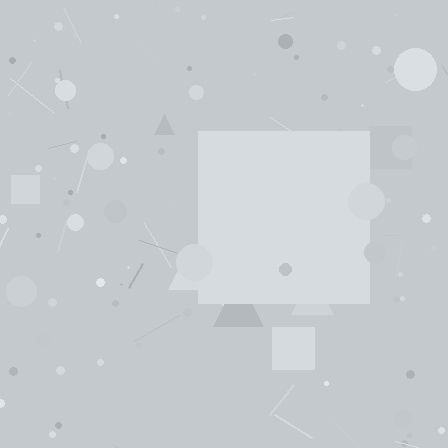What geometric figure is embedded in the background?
A square is embedded in the background.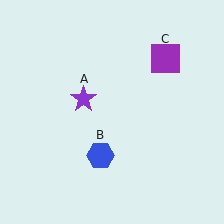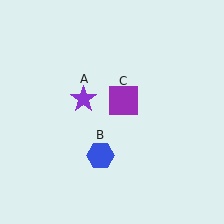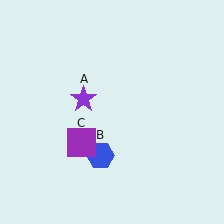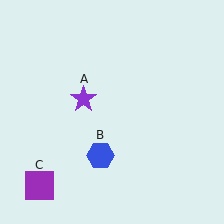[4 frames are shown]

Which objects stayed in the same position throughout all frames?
Purple star (object A) and blue hexagon (object B) remained stationary.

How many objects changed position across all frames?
1 object changed position: purple square (object C).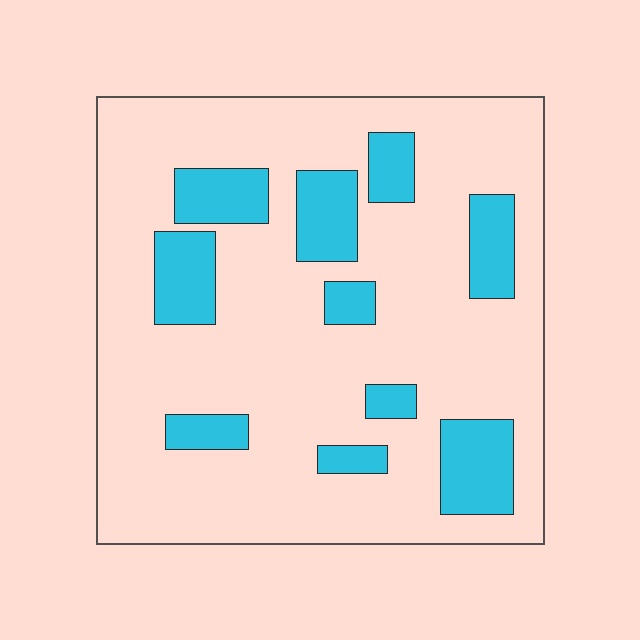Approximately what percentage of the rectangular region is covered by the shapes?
Approximately 20%.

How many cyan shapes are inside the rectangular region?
10.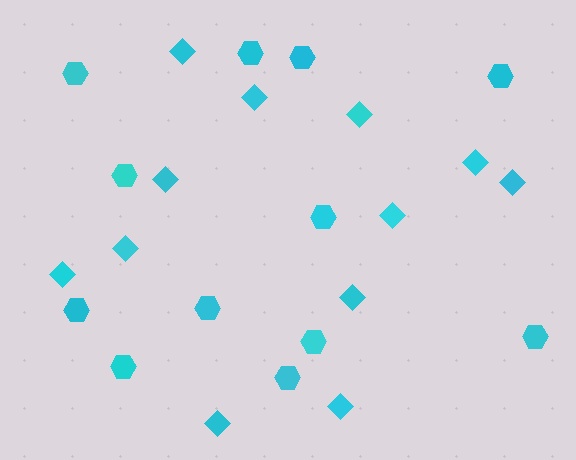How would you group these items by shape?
There are 2 groups: one group of hexagons (12) and one group of diamonds (12).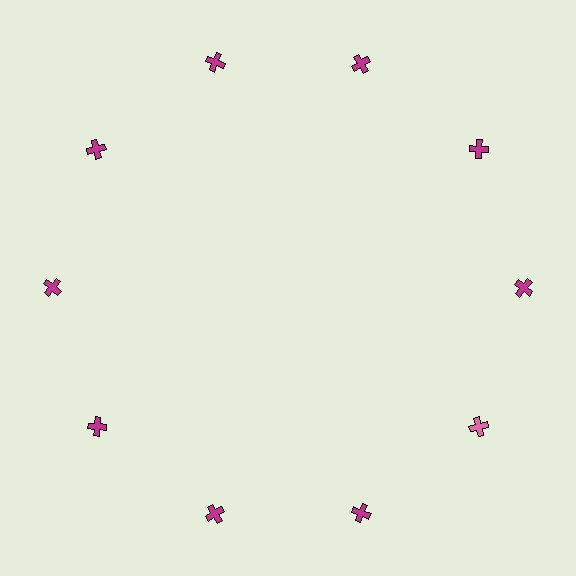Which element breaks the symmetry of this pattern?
The pink cross at roughly the 4 o'clock position breaks the symmetry. All other shapes are magenta crosses.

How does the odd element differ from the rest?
It has a different color: pink instead of magenta.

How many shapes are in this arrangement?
There are 10 shapes arranged in a ring pattern.